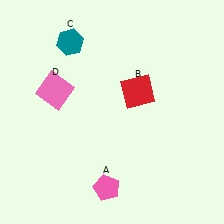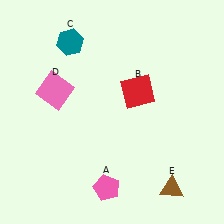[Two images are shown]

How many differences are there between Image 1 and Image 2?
There is 1 difference between the two images.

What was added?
A brown triangle (E) was added in Image 2.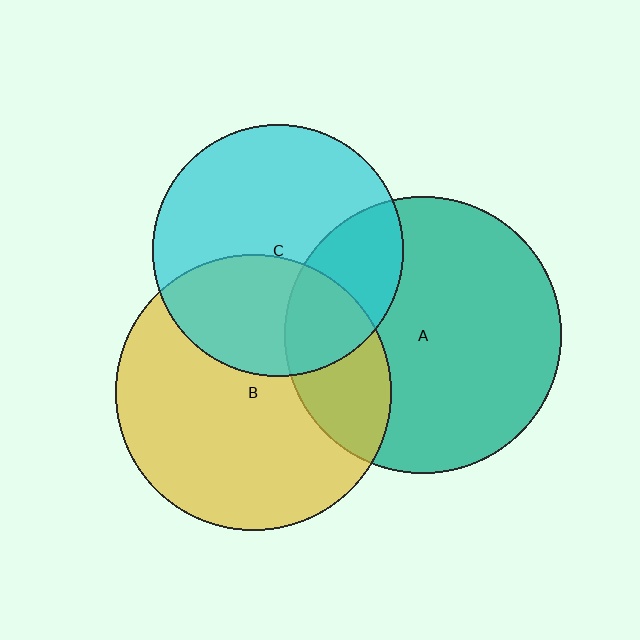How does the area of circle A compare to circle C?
Approximately 1.2 times.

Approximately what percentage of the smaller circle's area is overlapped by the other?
Approximately 35%.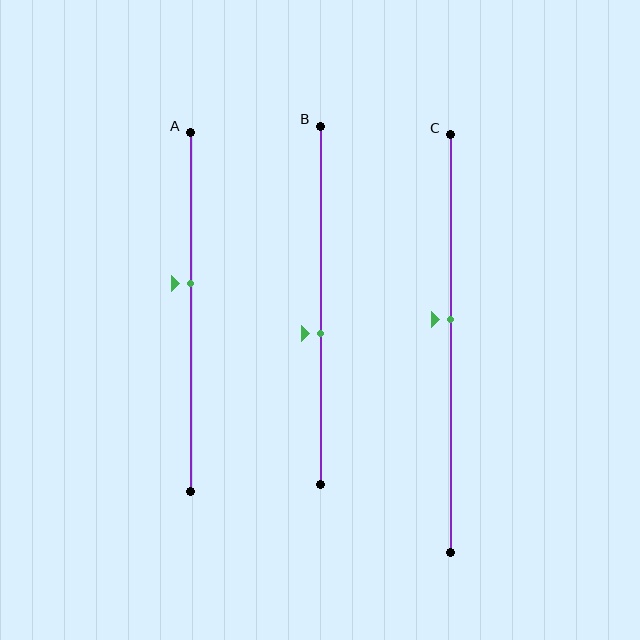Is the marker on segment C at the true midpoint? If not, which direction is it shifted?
No, the marker on segment C is shifted upward by about 6% of the segment length.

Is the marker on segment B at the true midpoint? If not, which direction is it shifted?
No, the marker on segment B is shifted downward by about 8% of the segment length.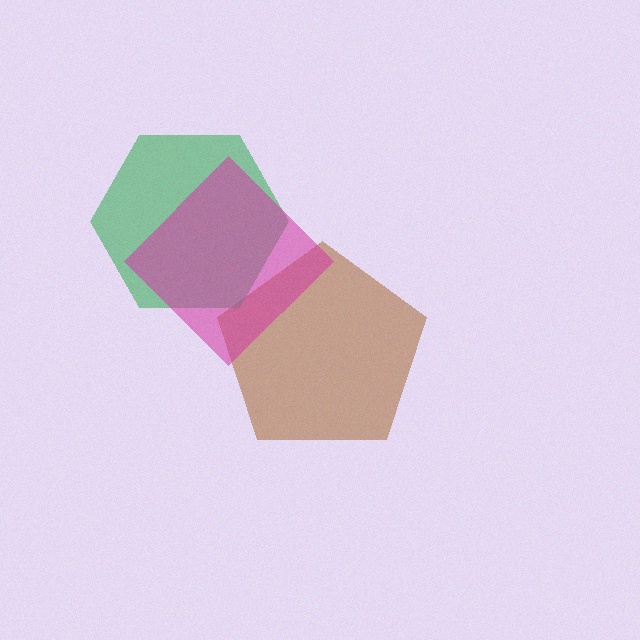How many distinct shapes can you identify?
There are 3 distinct shapes: a brown pentagon, a green hexagon, a magenta diamond.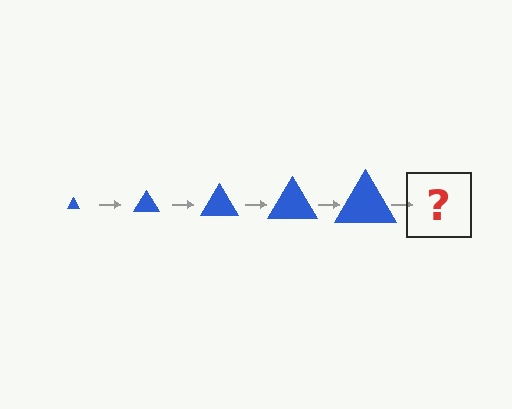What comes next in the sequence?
The next element should be a blue triangle, larger than the previous one.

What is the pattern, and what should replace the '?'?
The pattern is that the triangle gets progressively larger each step. The '?' should be a blue triangle, larger than the previous one.